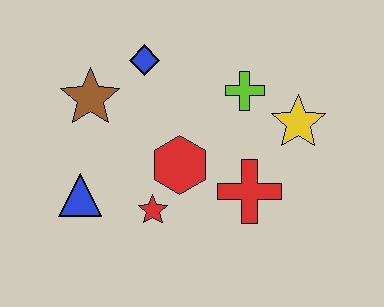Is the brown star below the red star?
No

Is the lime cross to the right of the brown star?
Yes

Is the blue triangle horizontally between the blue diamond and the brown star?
No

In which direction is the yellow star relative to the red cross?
The yellow star is above the red cross.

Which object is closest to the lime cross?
The yellow star is closest to the lime cross.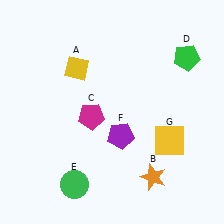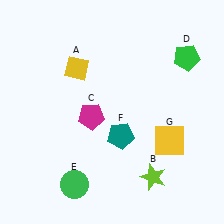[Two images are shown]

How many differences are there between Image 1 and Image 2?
There are 2 differences between the two images.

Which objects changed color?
B changed from orange to lime. F changed from purple to teal.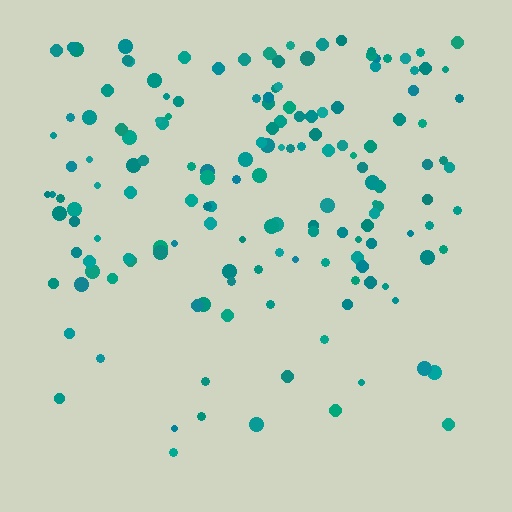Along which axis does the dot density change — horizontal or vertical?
Vertical.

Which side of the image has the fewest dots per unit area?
The bottom.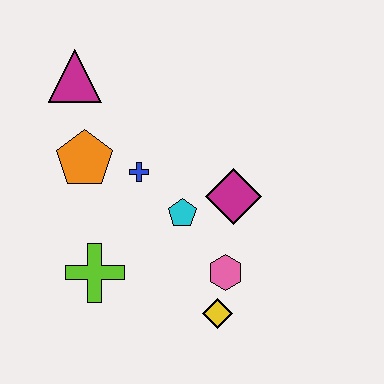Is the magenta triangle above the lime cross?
Yes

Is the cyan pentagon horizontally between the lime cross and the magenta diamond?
Yes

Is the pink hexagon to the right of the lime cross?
Yes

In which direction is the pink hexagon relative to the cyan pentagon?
The pink hexagon is below the cyan pentagon.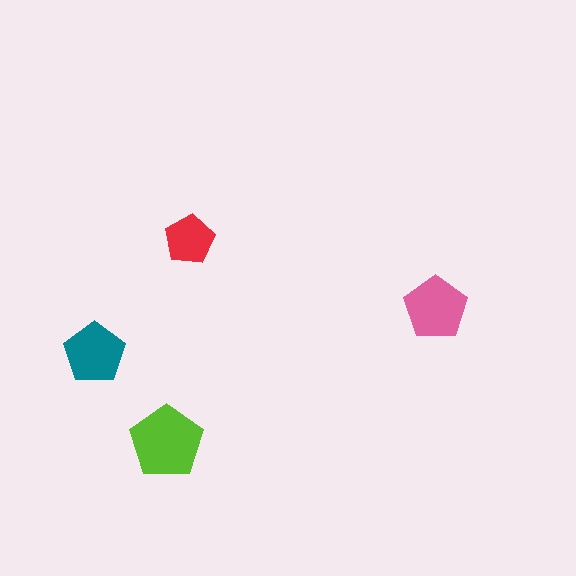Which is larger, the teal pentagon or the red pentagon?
The teal one.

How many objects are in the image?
There are 4 objects in the image.